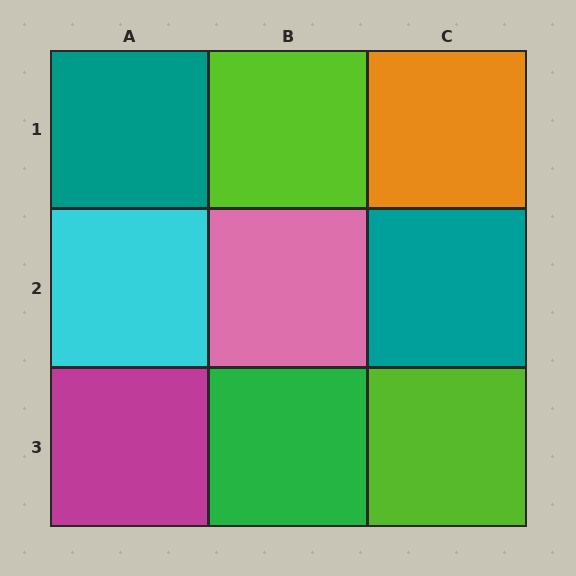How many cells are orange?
1 cell is orange.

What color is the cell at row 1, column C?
Orange.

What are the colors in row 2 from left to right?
Cyan, pink, teal.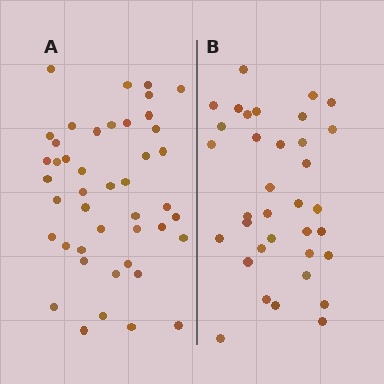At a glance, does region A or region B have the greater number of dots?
Region A (the left region) has more dots.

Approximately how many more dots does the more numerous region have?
Region A has roughly 8 or so more dots than region B.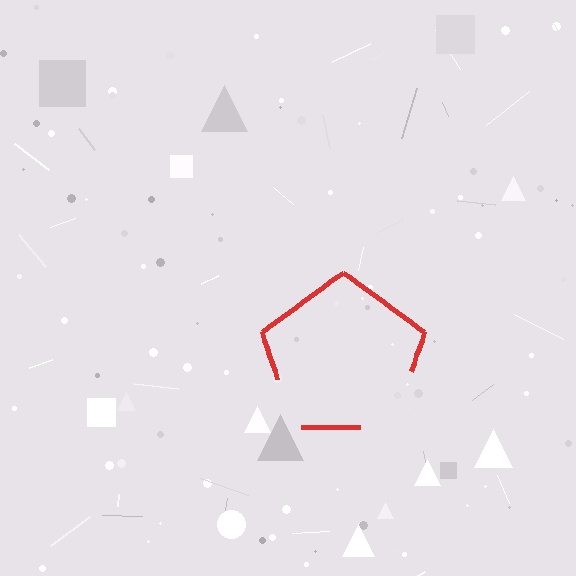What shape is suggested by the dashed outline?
The dashed outline suggests a pentagon.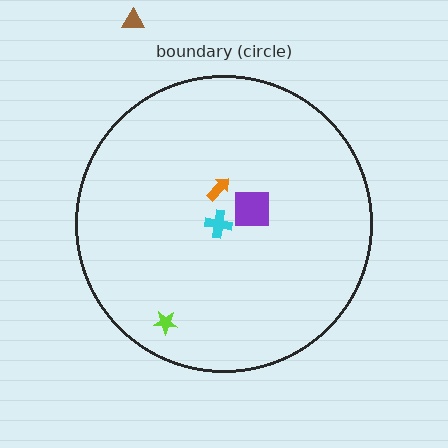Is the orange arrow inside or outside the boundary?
Inside.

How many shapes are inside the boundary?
4 inside, 1 outside.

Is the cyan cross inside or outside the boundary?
Inside.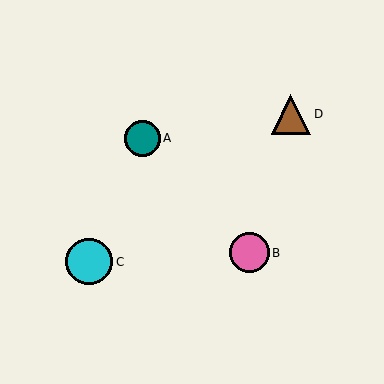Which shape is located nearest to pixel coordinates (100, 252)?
The cyan circle (labeled C) at (89, 262) is nearest to that location.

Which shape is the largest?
The cyan circle (labeled C) is the largest.